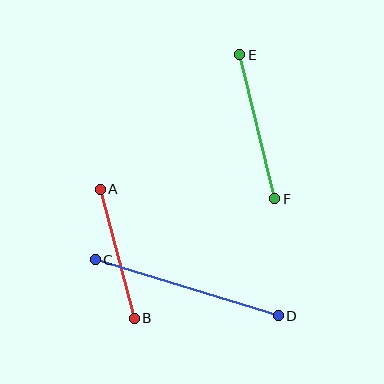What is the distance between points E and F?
The distance is approximately 148 pixels.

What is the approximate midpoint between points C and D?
The midpoint is at approximately (187, 288) pixels.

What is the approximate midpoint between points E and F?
The midpoint is at approximately (257, 127) pixels.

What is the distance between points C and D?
The distance is approximately 191 pixels.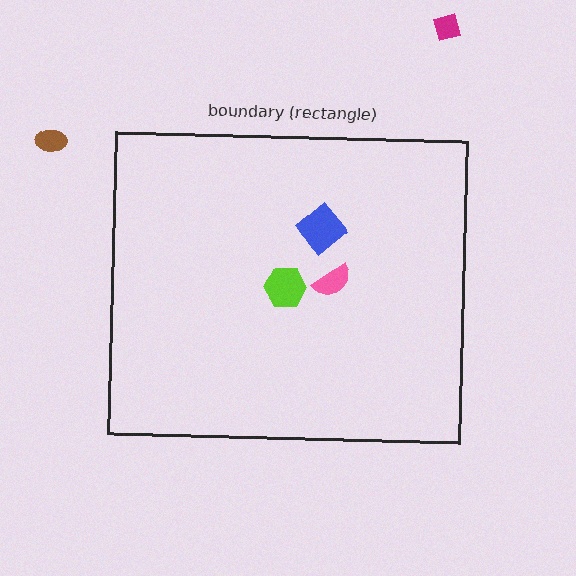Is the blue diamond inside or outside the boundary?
Inside.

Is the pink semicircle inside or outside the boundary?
Inside.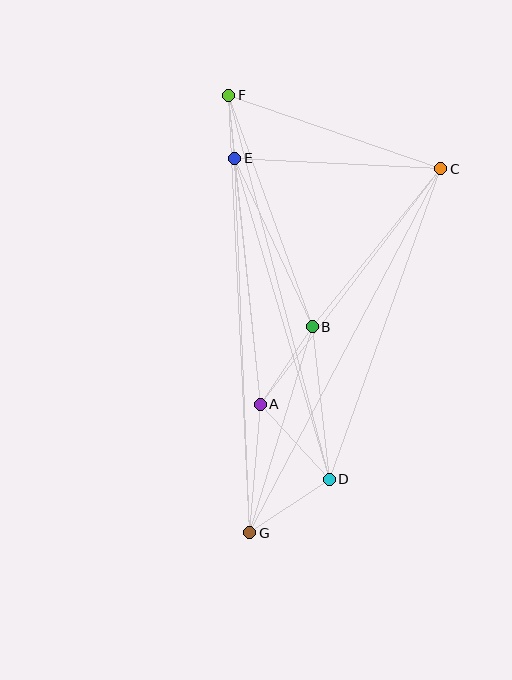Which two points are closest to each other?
Points E and F are closest to each other.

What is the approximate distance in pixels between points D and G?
The distance between D and G is approximately 96 pixels.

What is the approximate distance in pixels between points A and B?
The distance between A and B is approximately 93 pixels.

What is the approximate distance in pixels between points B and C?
The distance between B and C is approximately 203 pixels.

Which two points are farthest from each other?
Points F and G are farthest from each other.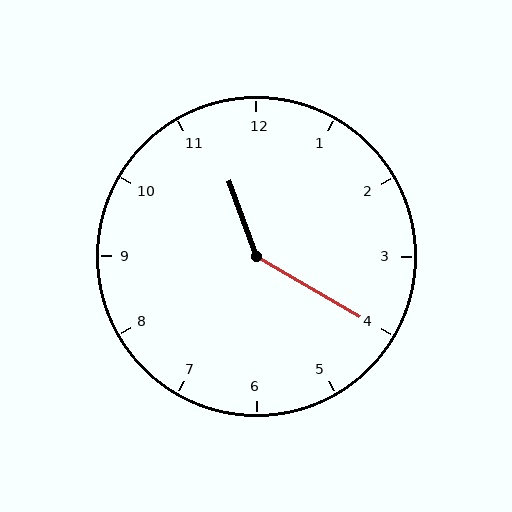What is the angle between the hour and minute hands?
Approximately 140 degrees.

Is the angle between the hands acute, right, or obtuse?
It is obtuse.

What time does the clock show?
11:20.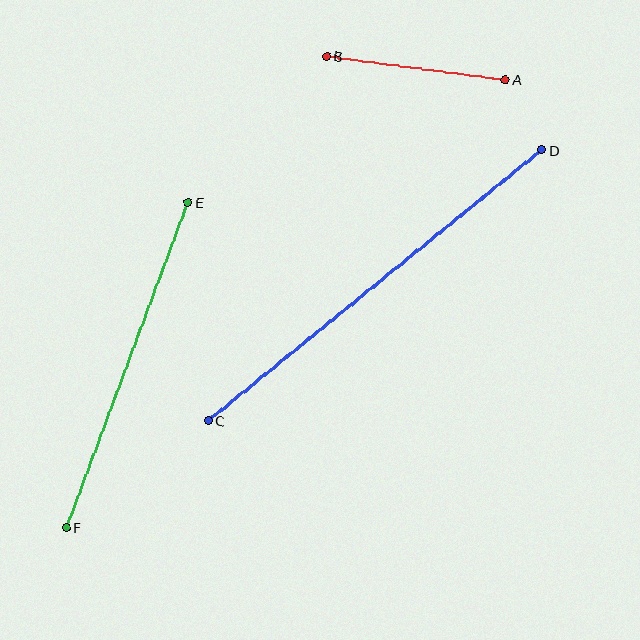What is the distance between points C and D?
The distance is approximately 429 pixels.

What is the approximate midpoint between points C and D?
The midpoint is at approximately (375, 285) pixels.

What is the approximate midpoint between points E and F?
The midpoint is at approximately (127, 365) pixels.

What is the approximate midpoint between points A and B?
The midpoint is at approximately (416, 68) pixels.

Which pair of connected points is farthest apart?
Points C and D are farthest apart.